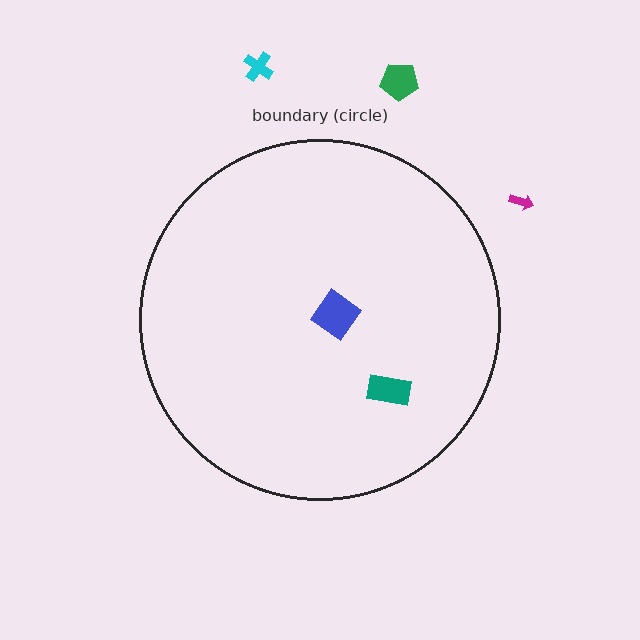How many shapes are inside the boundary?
2 inside, 3 outside.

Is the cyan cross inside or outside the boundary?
Outside.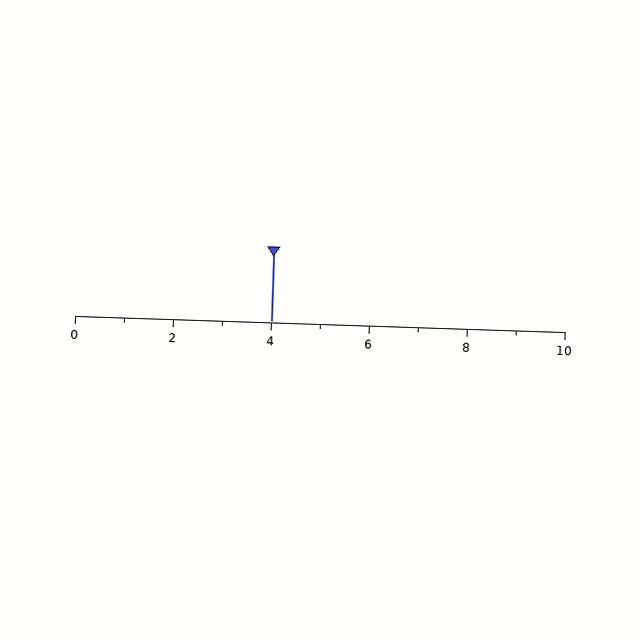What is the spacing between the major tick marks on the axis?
The major ticks are spaced 2 apart.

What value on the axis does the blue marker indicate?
The marker indicates approximately 4.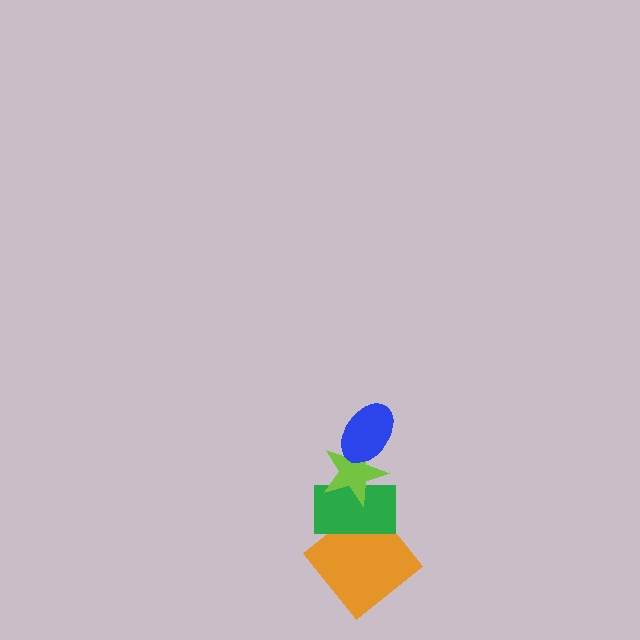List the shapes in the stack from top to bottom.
From top to bottom: the blue ellipse, the lime star, the green rectangle, the orange diamond.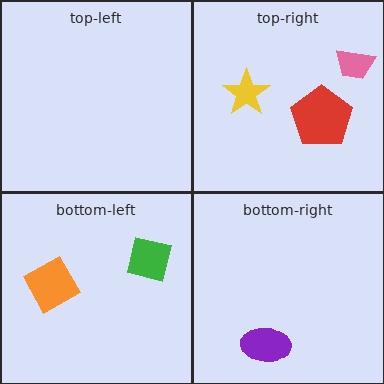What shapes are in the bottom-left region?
The orange square, the green square.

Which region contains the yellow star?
The top-right region.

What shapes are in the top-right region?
The pink trapezoid, the yellow star, the red pentagon.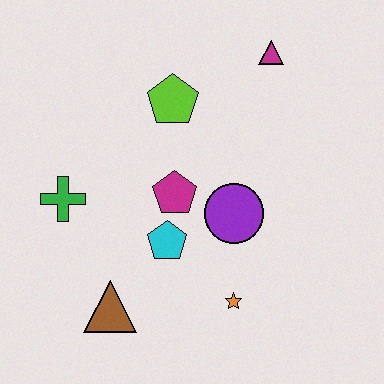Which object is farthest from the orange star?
The magenta triangle is farthest from the orange star.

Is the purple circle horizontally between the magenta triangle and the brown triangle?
Yes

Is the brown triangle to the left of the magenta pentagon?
Yes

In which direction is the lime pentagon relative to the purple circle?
The lime pentagon is above the purple circle.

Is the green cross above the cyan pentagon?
Yes